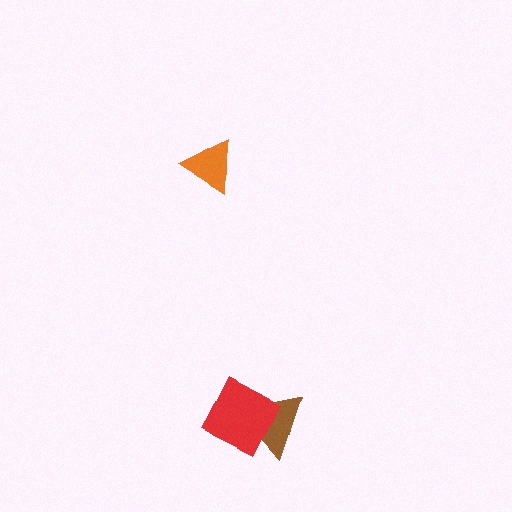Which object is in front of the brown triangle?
The red diamond is in front of the brown triangle.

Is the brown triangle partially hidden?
Yes, it is partially covered by another shape.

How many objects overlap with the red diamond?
1 object overlaps with the red diamond.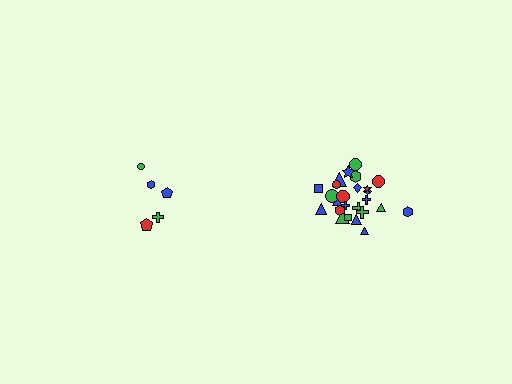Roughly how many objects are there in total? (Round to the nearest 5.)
Roughly 30 objects in total.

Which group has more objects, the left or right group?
The right group.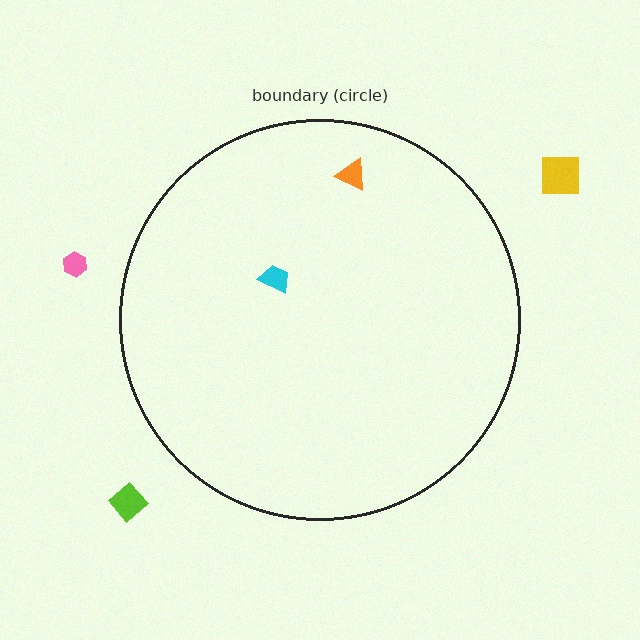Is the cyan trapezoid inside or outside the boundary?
Inside.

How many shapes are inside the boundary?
2 inside, 3 outside.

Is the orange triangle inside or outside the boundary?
Inside.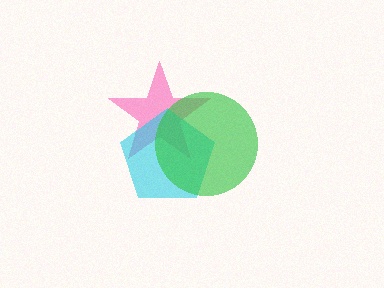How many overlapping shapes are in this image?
There are 3 overlapping shapes in the image.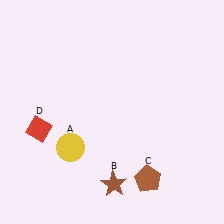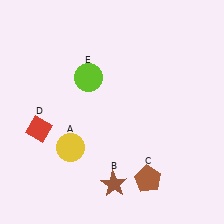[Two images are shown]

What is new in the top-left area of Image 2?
A lime circle (E) was added in the top-left area of Image 2.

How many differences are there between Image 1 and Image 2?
There is 1 difference between the two images.